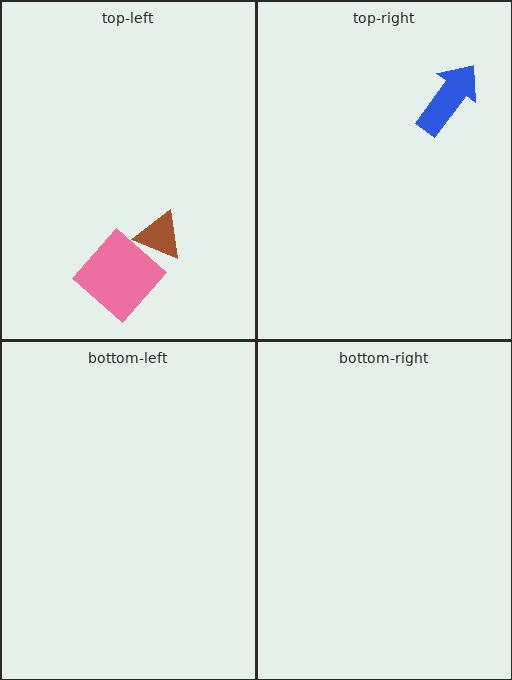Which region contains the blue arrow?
The top-right region.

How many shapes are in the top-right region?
1.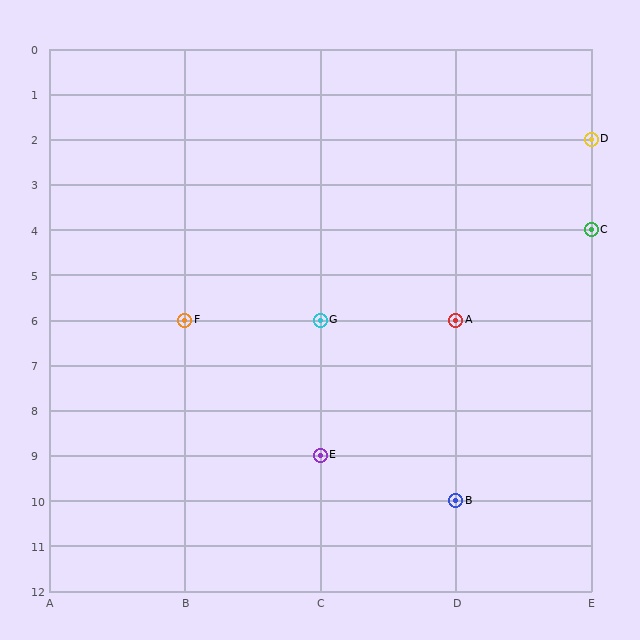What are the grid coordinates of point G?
Point G is at grid coordinates (C, 6).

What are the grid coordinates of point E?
Point E is at grid coordinates (C, 9).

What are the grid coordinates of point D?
Point D is at grid coordinates (E, 2).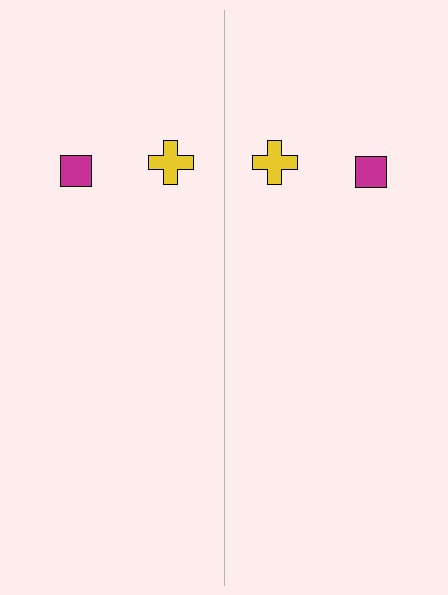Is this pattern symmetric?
Yes, this pattern has bilateral (reflection) symmetry.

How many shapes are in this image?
There are 4 shapes in this image.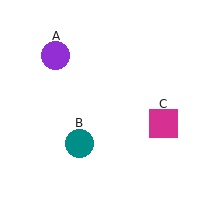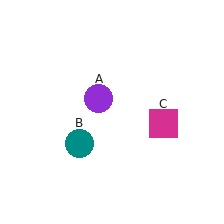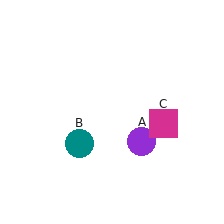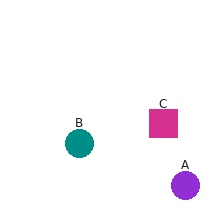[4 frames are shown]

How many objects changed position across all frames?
1 object changed position: purple circle (object A).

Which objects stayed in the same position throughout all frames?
Teal circle (object B) and magenta square (object C) remained stationary.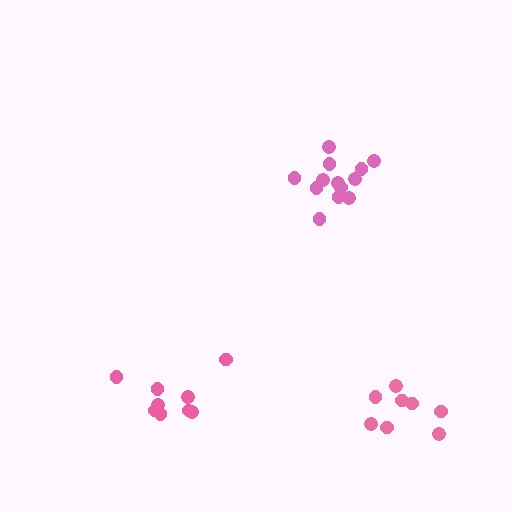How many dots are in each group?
Group 1: 13 dots, Group 2: 9 dots, Group 3: 8 dots (30 total).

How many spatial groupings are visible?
There are 3 spatial groupings.